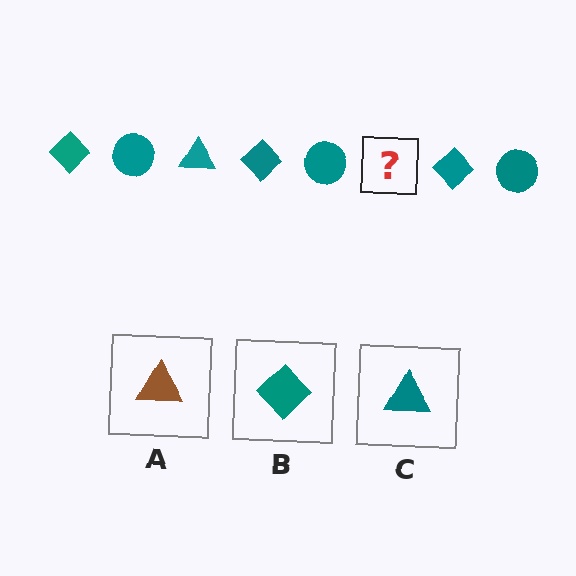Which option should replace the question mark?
Option C.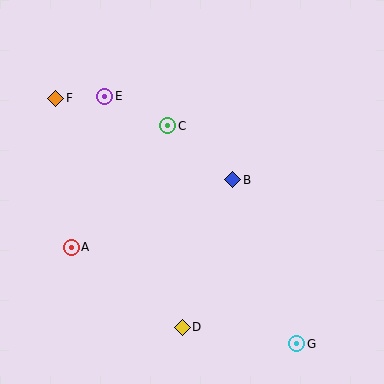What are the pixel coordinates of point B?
Point B is at (232, 180).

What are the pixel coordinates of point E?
Point E is at (105, 96).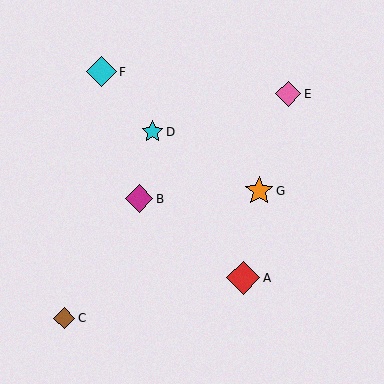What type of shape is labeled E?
Shape E is a pink diamond.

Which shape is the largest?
The red diamond (labeled A) is the largest.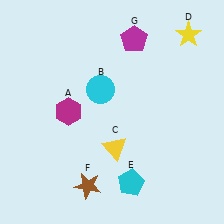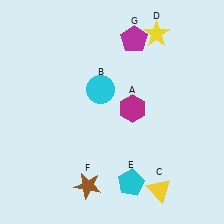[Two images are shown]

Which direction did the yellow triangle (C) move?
The yellow triangle (C) moved right.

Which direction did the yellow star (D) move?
The yellow star (D) moved left.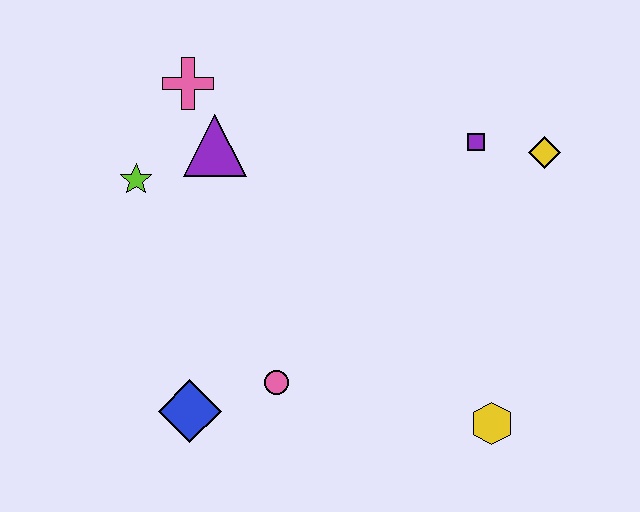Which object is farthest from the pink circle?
The yellow diamond is farthest from the pink circle.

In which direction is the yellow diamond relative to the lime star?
The yellow diamond is to the right of the lime star.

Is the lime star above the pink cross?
No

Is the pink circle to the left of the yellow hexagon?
Yes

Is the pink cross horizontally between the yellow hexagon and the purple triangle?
No